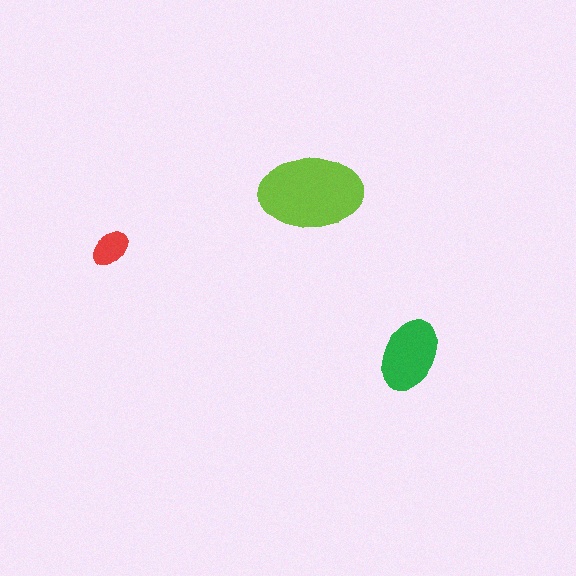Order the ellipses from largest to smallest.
the lime one, the green one, the red one.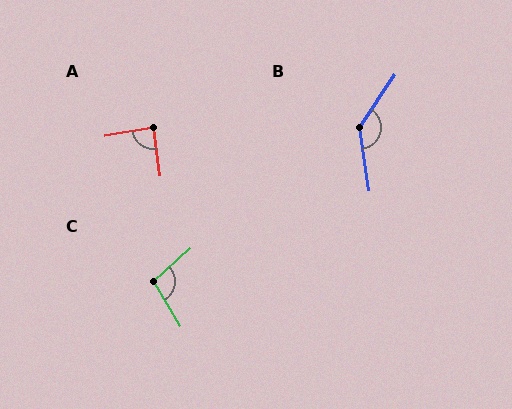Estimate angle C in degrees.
Approximately 102 degrees.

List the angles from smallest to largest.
A (88°), C (102°), B (137°).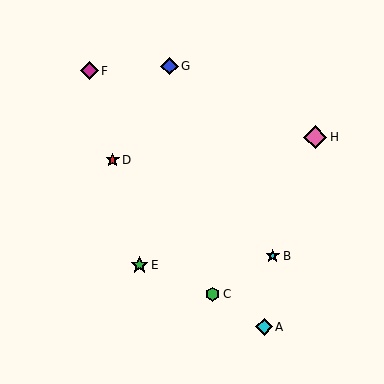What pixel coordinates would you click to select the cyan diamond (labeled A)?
Click at (264, 327) to select the cyan diamond A.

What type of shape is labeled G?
Shape G is a blue diamond.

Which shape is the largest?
The pink diamond (labeled H) is the largest.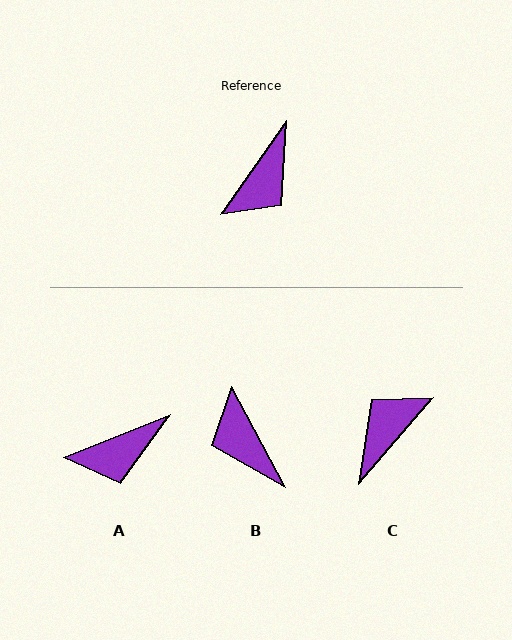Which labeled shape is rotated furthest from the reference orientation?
C, about 174 degrees away.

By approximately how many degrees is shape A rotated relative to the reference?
Approximately 33 degrees clockwise.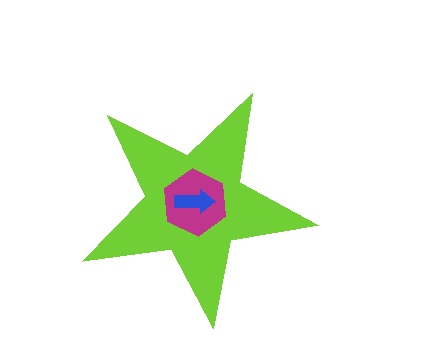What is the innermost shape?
The blue arrow.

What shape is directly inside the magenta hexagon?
The blue arrow.